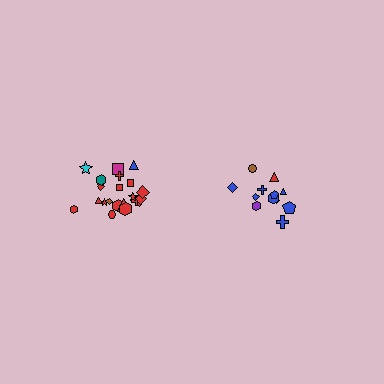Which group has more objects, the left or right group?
The left group.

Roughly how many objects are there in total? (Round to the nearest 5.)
Roughly 35 objects in total.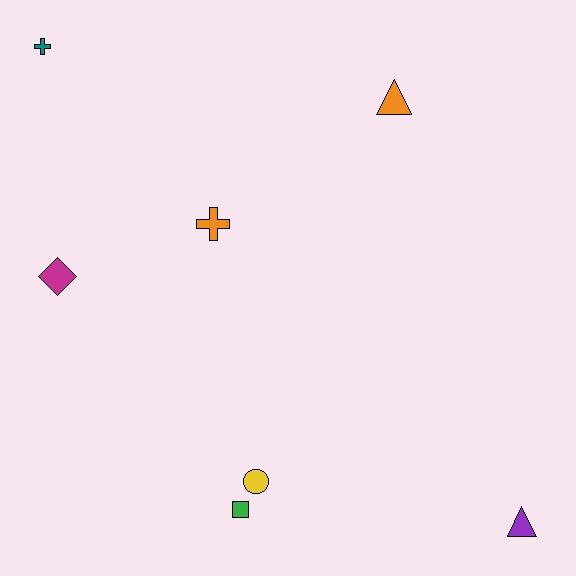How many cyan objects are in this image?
There are no cyan objects.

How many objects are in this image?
There are 7 objects.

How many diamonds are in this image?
There is 1 diamond.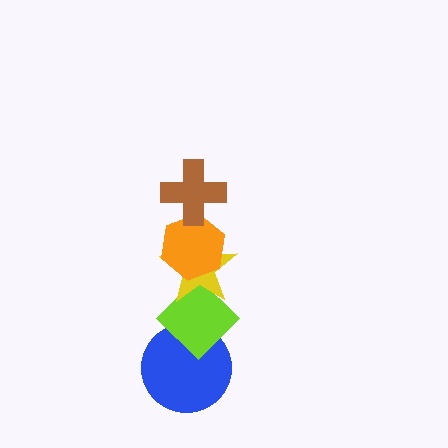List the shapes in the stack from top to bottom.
From top to bottom: the brown cross, the orange hexagon, the yellow star, the lime diamond, the blue circle.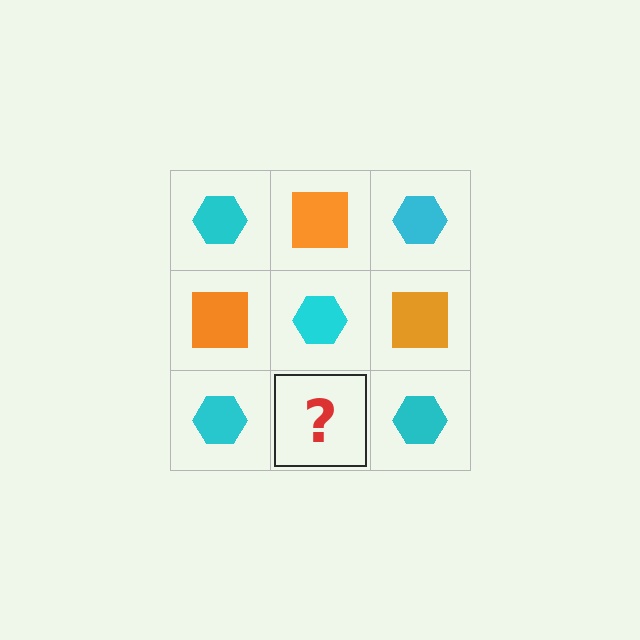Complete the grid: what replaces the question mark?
The question mark should be replaced with an orange square.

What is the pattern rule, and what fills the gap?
The rule is that it alternates cyan hexagon and orange square in a checkerboard pattern. The gap should be filled with an orange square.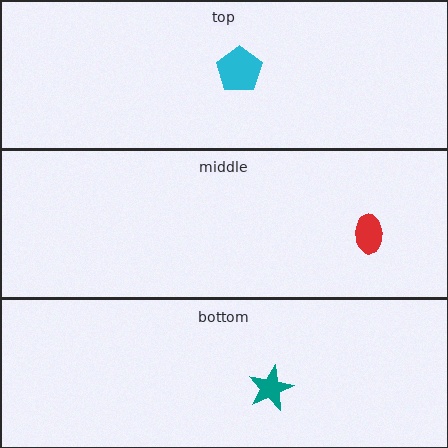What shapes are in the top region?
The cyan pentagon.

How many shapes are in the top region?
1.